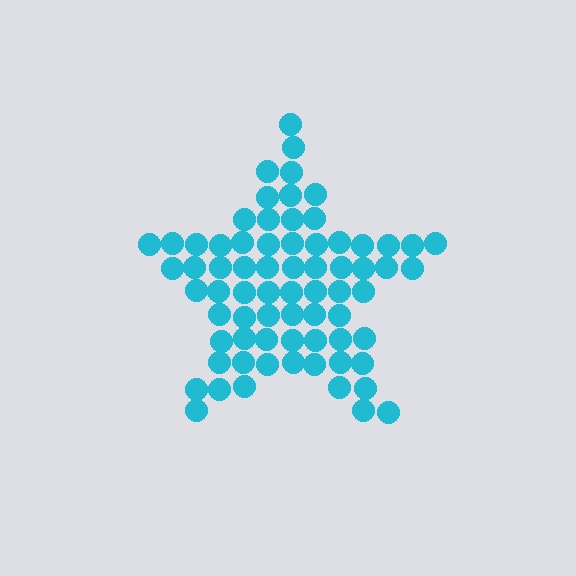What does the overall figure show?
The overall figure shows a star.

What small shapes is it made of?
It is made of small circles.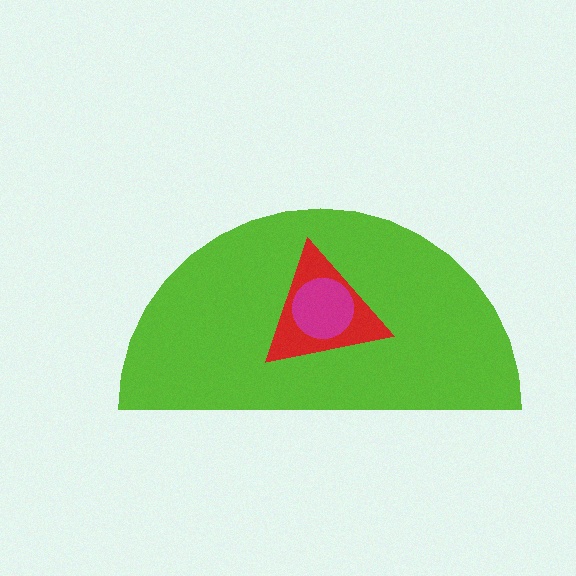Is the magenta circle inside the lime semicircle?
Yes.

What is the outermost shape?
The lime semicircle.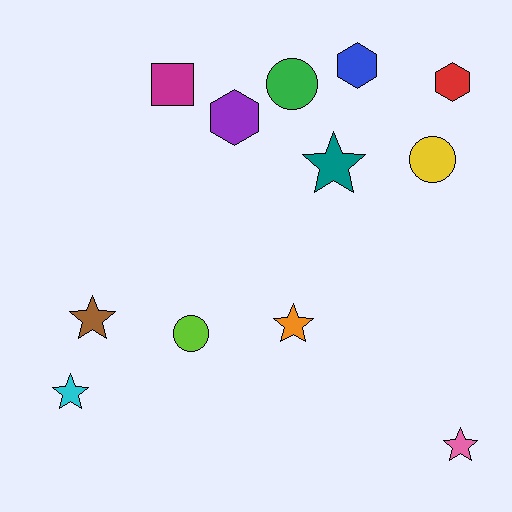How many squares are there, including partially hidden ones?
There is 1 square.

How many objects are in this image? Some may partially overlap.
There are 12 objects.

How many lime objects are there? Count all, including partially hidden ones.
There is 1 lime object.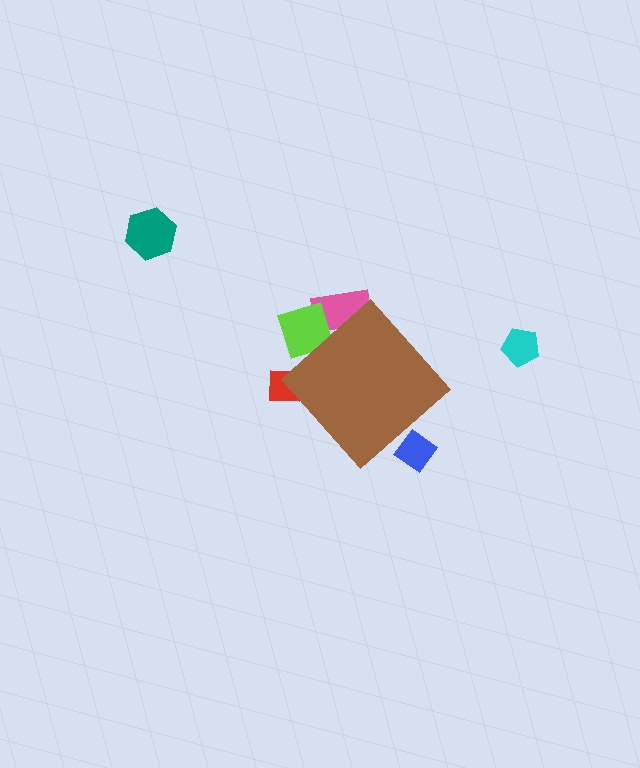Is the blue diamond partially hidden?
Yes, the blue diamond is partially hidden behind the brown diamond.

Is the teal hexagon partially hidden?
No, the teal hexagon is fully visible.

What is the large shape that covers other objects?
A brown diamond.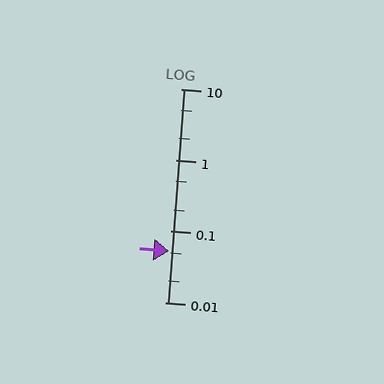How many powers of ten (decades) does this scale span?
The scale spans 3 decades, from 0.01 to 10.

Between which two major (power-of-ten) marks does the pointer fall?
The pointer is between 0.01 and 0.1.